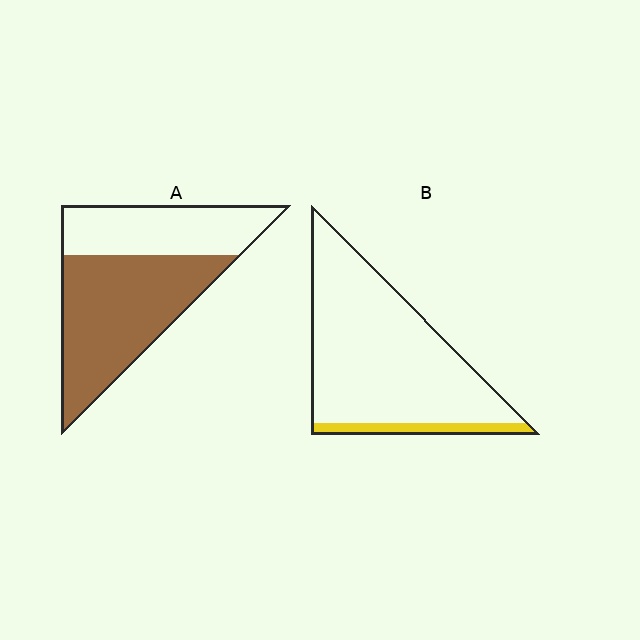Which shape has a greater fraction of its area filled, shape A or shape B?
Shape A.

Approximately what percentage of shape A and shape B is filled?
A is approximately 60% and B is approximately 10%.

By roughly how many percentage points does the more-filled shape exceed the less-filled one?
By roughly 50 percentage points (A over B).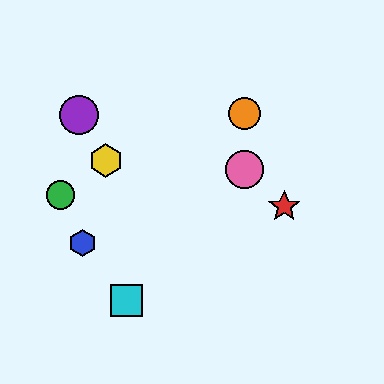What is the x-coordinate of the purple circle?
The purple circle is at x≈79.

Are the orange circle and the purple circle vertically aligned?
No, the orange circle is at x≈244 and the purple circle is at x≈79.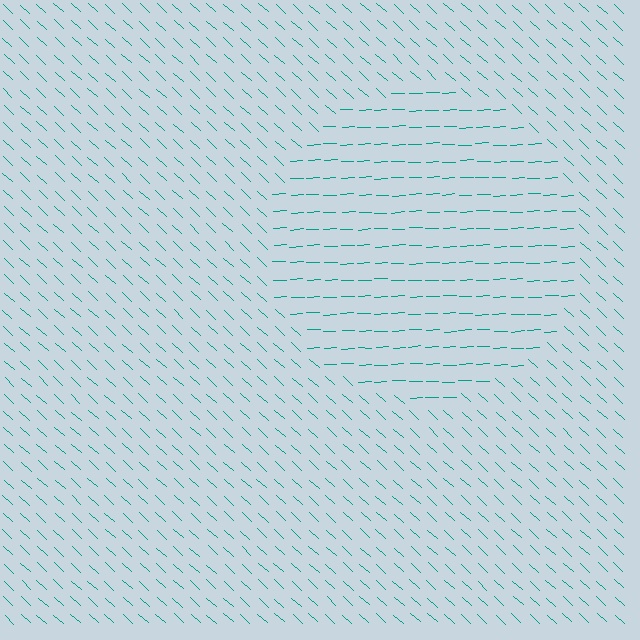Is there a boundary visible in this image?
Yes, there is a texture boundary formed by a change in line orientation.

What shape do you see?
I see a circle.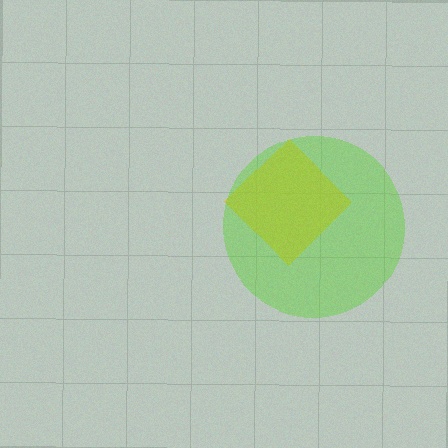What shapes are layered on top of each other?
The layered shapes are: a yellow diamond, a lime circle.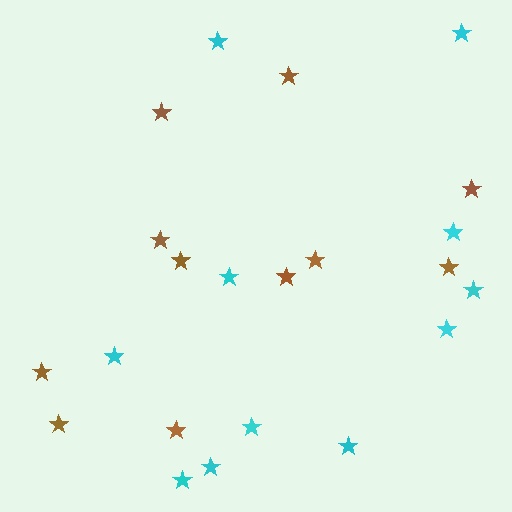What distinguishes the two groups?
There are 2 groups: one group of brown stars (11) and one group of cyan stars (11).